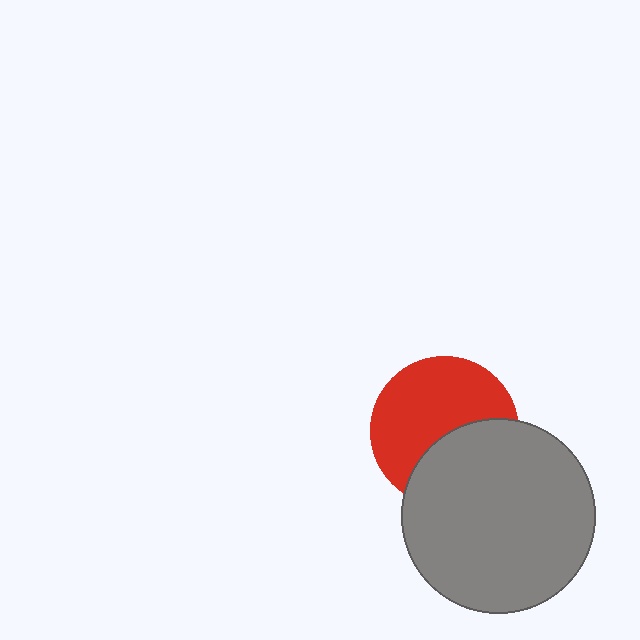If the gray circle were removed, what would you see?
You would see the complete red circle.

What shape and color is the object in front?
The object in front is a gray circle.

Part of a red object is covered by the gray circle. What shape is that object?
It is a circle.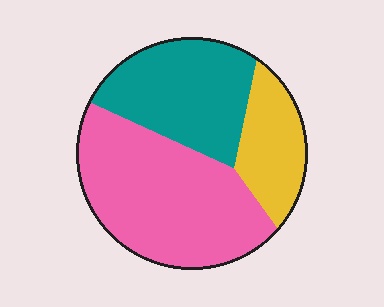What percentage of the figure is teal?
Teal takes up between a quarter and a half of the figure.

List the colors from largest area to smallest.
From largest to smallest: pink, teal, yellow.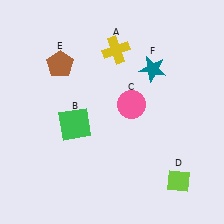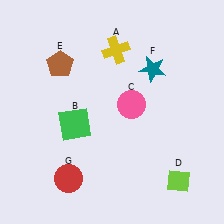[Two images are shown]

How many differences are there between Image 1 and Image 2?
There is 1 difference between the two images.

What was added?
A red circle (G) was added in Image 2.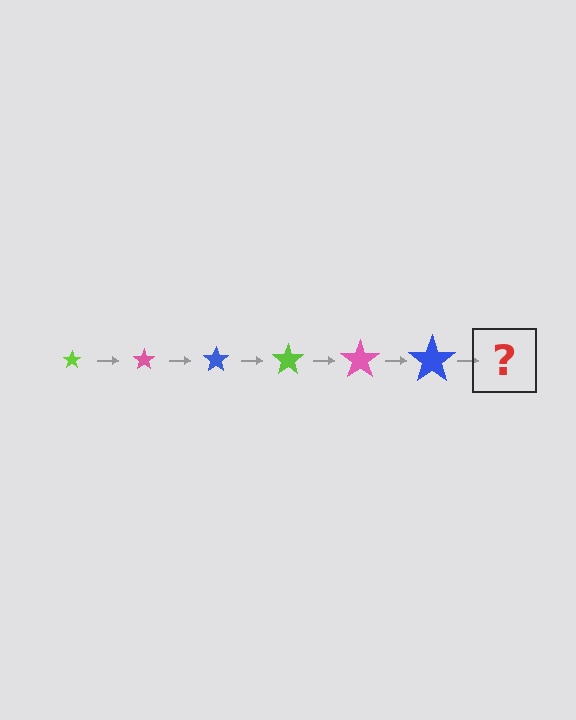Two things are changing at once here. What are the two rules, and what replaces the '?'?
The two rules are that the star grows larger each step and the color cycles through lime, pink, and blue. The '?' should be a lime star, larger than the previous one.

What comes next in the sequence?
The next element should be a lime star, larger than the previous one.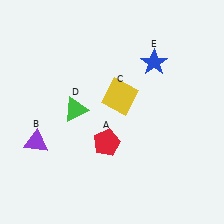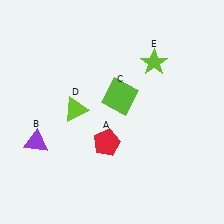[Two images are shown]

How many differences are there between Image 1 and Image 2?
There are 3 differences between the two images.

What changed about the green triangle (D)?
In Image 1, D is green. In Image 2, it changed to lime.